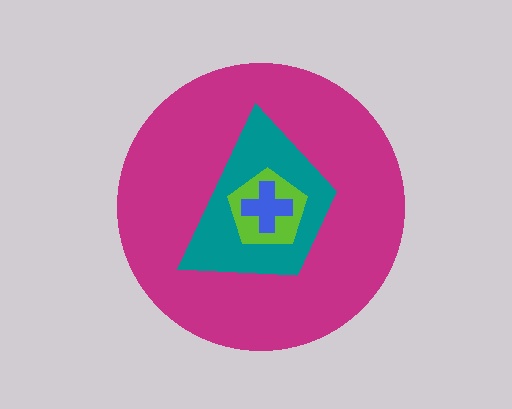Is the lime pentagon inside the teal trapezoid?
Yes.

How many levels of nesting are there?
4.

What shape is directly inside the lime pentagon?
The blue cross.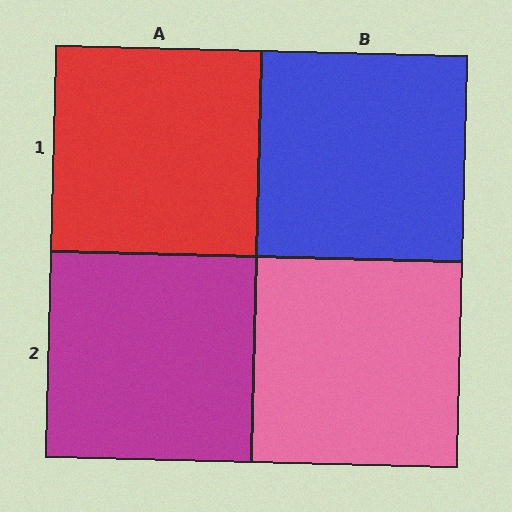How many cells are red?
1 cell is red.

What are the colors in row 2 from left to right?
Magenta, pink.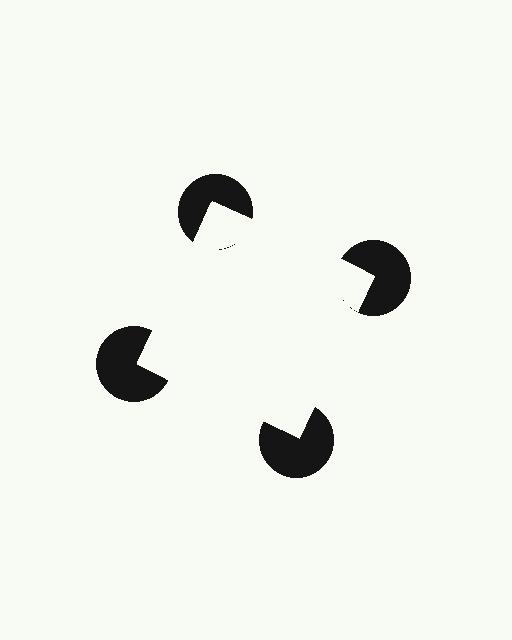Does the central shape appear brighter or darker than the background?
It typically appears slightly brighter than the background, even though no actual brightness change is drawn.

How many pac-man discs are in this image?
There are 4 — one at each vertex of the illusory square.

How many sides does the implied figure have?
4 sides.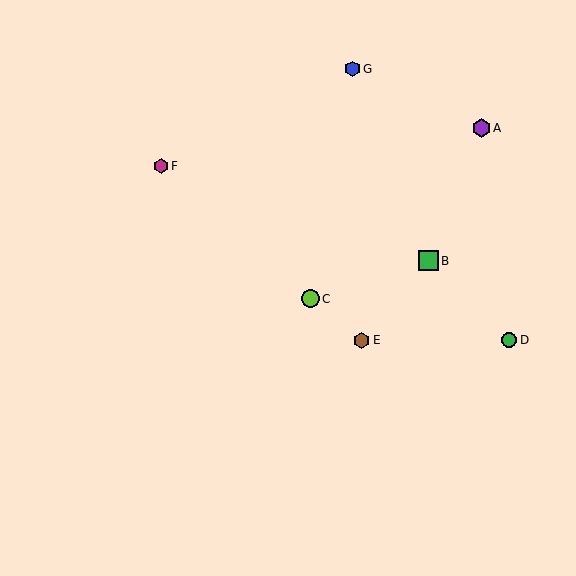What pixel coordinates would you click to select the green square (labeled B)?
Click at (429, 261) to select the green square B.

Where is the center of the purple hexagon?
The center of the purple hexagon is at (481, 128).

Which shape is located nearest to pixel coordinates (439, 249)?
The green square (labeled B) at (429, 261) is nearest to that location.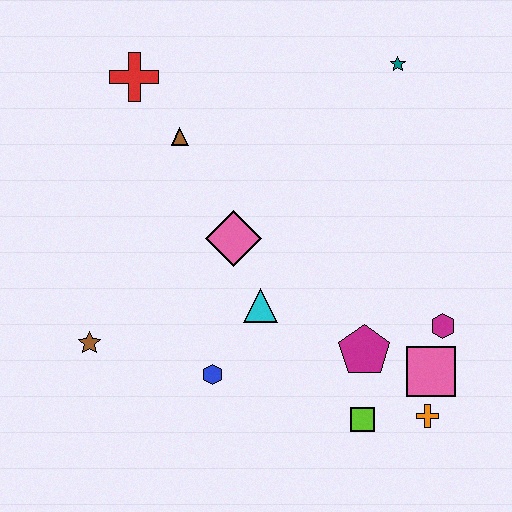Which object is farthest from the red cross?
The orange cross is farthest from the red cross.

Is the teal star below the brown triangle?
No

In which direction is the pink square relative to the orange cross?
The pink square is above the orange cross.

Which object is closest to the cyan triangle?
The pink diamond is closest to the cyan triangle.